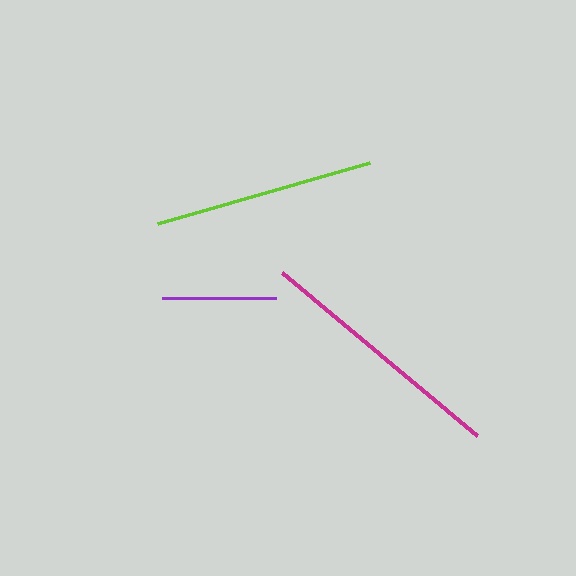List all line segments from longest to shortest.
From longest to shortest: magenta, lime, purple.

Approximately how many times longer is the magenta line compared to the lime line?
The magenta line is approximately 1.1 times the length of the lime line.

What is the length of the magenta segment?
The magenta segment is approximately 254 pixels long.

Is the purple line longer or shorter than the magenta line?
The magenta line is longer than the purple line.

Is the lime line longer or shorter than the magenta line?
The magenta line is longer than the lime line.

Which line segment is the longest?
The magenta line is the longest at approximately 254 pixels.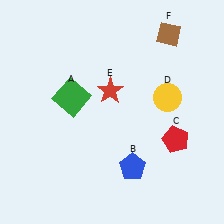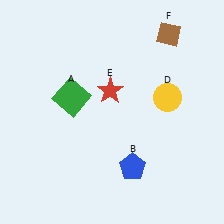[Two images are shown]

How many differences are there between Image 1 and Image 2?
There is 1 difference between the two images.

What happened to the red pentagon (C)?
The red pentagon (C) was removed in Image 2. It was in the bottom-right area of Image 1.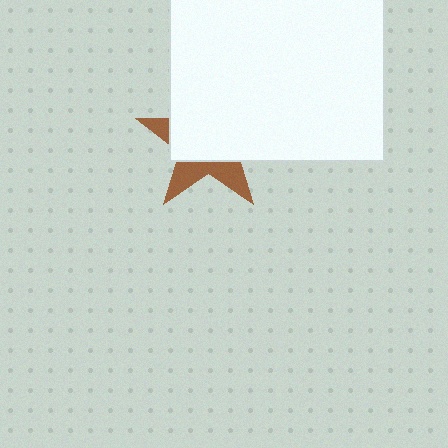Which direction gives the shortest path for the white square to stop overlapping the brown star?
Moving up gives the shortest separation.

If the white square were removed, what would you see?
You would see the complete brown star.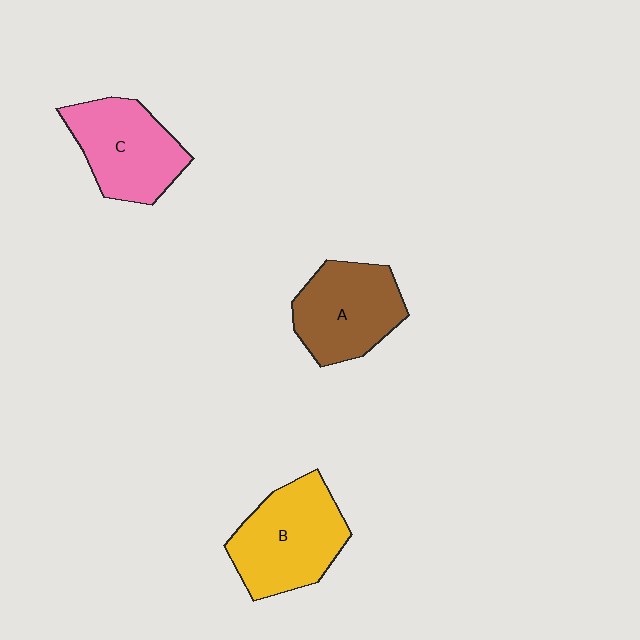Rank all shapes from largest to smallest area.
From largest to smallest: B (yellow), C (pink), A (brown).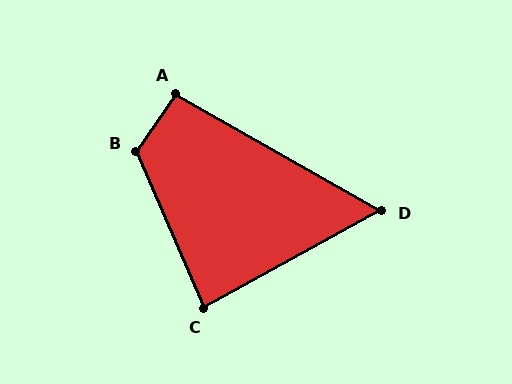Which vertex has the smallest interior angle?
D, at approximately 58 degrees.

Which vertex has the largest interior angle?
B, at approximately 122 degrees.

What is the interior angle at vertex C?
Approximately 85 degrees (acute).